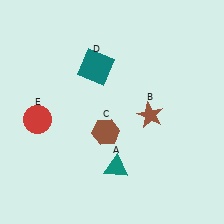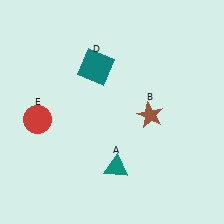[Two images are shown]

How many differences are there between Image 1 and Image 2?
There is 1 difference between the two images.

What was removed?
The brown hexagon (C) was removed in Image 2.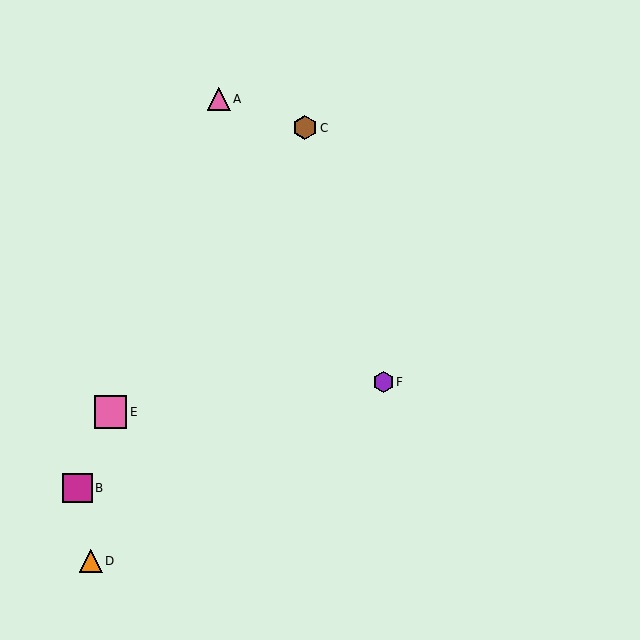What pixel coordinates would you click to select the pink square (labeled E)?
Click at (110, 412) to select the pink square E.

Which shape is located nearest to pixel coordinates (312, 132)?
The brown hexagon (labeled C) at (305, 128) is nearest to that location.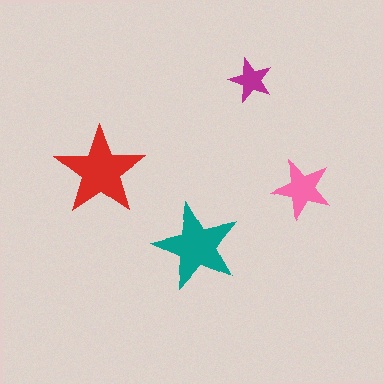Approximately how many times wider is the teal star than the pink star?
About 1.5 times wider.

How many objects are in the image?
There are 4 objects in the image.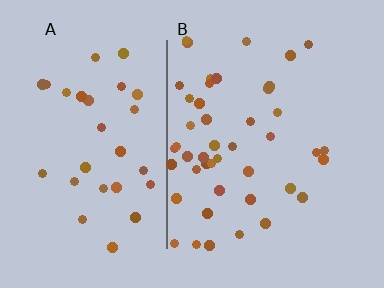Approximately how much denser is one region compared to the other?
Approximately 1.4× — region B over region A.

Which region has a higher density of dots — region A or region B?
B (the right).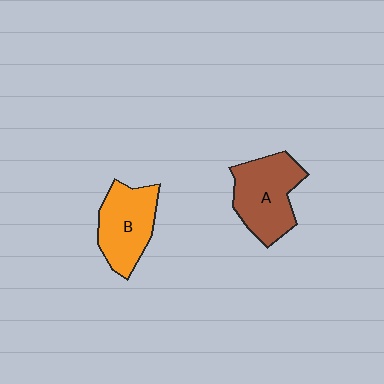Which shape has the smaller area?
Shape B (orange).